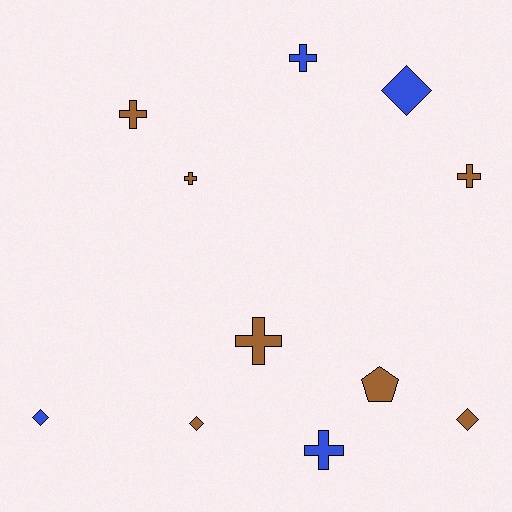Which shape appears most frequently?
Cross, with 6 objects.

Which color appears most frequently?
Brown, with 7 objects.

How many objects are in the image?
There are 11 objects.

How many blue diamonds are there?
There are 2 blue diamonds.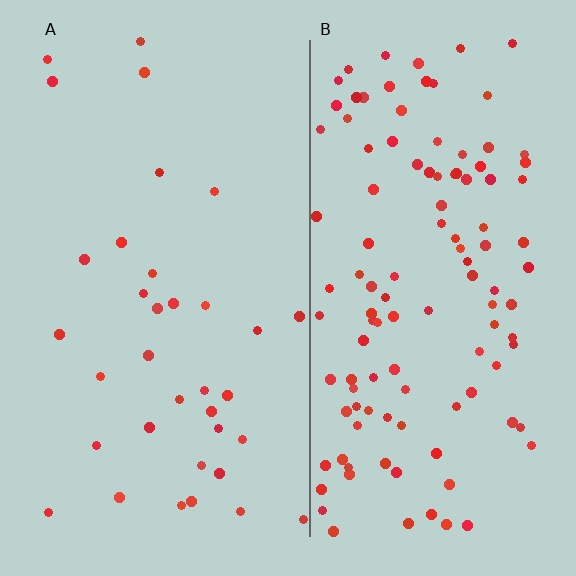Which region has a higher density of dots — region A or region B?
B (the right).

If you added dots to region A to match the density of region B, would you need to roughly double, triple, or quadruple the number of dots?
Approximately triple.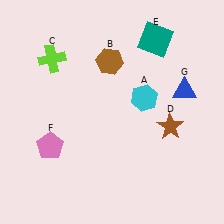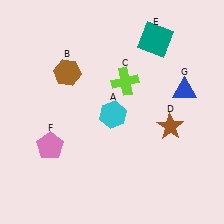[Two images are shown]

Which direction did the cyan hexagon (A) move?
The cyan hexagon (A) moved left.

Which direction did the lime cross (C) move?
The lime cross (C) moved right.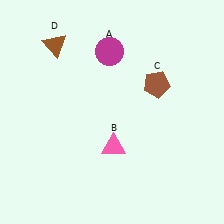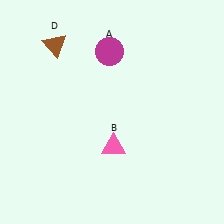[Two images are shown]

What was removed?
The brown pentagon (C) was removed in Image 2.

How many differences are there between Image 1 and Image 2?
There is 1 difference between the two images.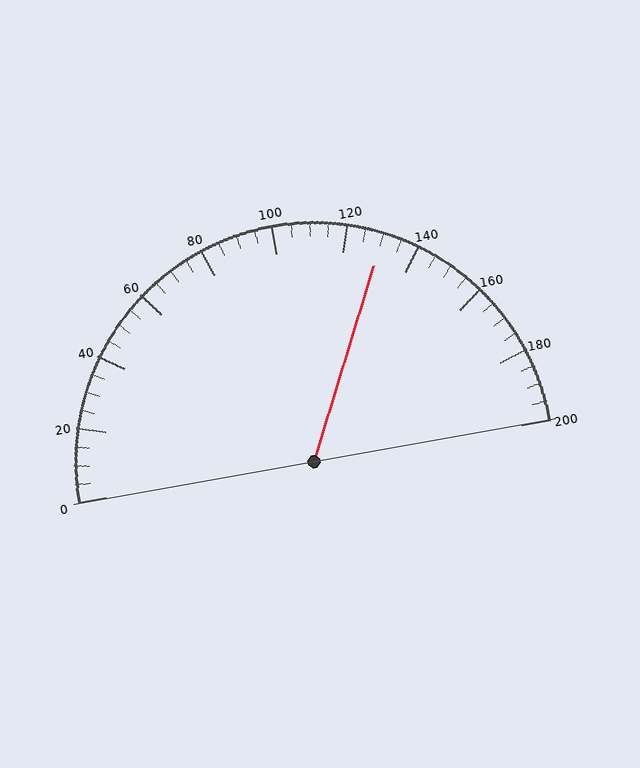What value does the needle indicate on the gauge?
The needle indicates approximately 130.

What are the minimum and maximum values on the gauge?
The gauge ranges from 0 to 200.